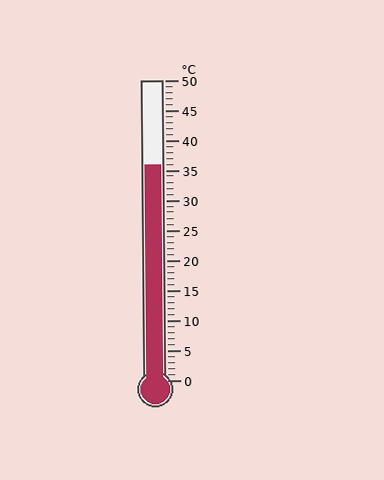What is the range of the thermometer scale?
The thermometer scale ranges from 0°C to 50°C.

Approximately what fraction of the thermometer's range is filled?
The thermometer is filled to approximately 70% of its range.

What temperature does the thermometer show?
The thermometer shows approximately 36°C.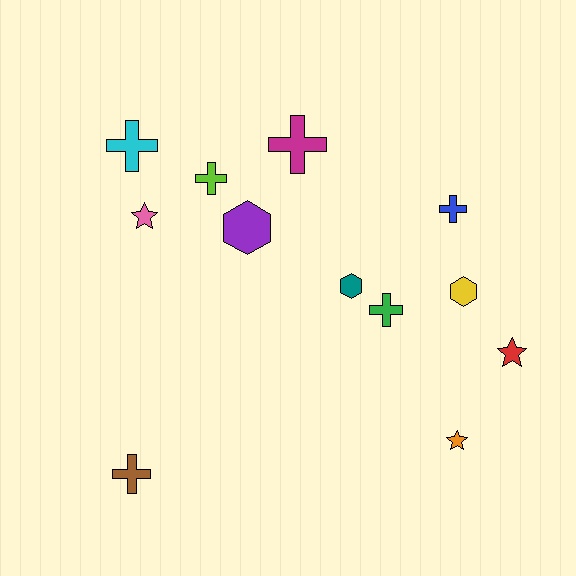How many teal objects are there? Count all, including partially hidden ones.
There is 1 teal object.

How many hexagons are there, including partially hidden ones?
There are 3 hexagons.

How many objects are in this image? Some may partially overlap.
There are 12 objects.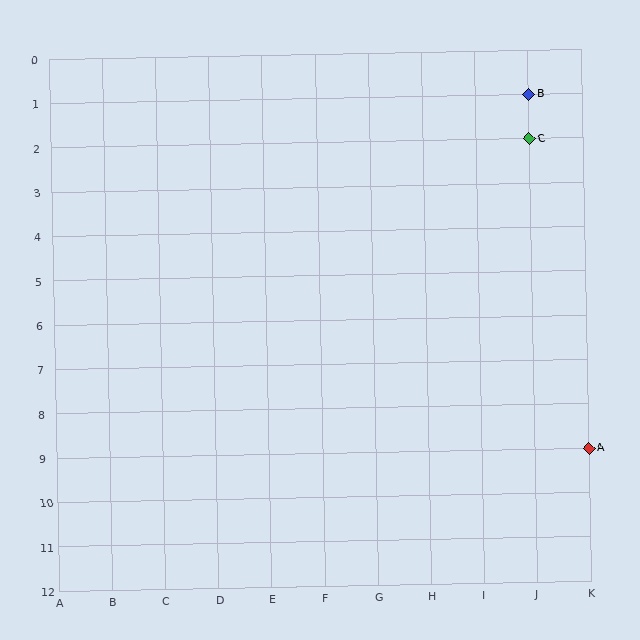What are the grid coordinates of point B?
Point B is at grid coordinates (J, 1).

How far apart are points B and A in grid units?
Points B and A are 1 column and 8 rows apart (about 8.1 grid units diagonally).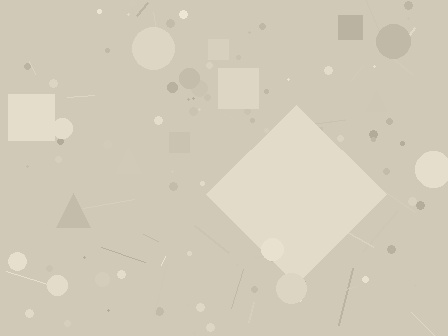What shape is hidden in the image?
A diamond is hidden in the image.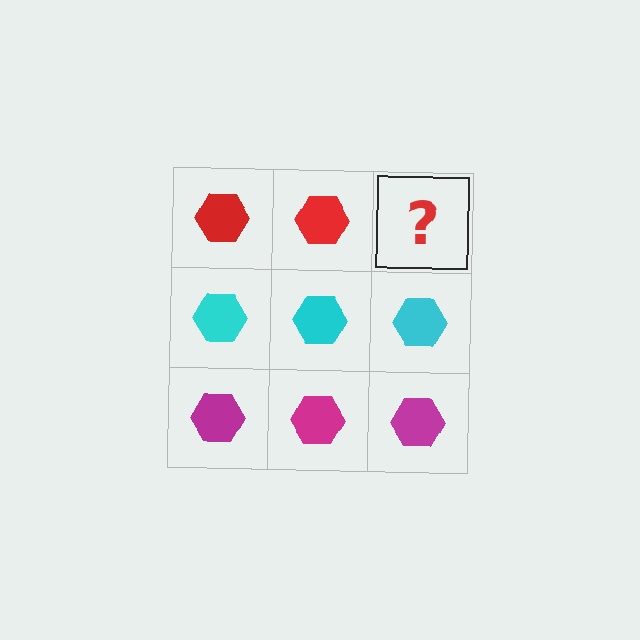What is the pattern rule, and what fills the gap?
The rule is that each row has a consistent color. The gap should be filled with a red hexagon.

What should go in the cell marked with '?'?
The missing cell should contain a red hexagon.